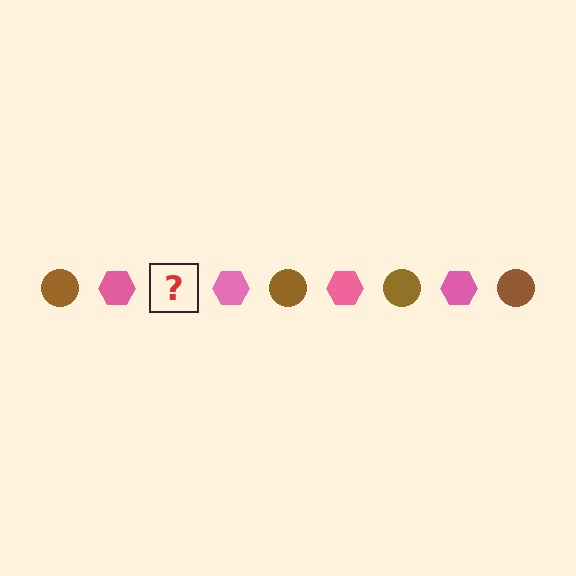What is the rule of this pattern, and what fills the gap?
The rule is that the pattern alternates between brown circle and pink hexagon. The gap should be filled with a brown circle.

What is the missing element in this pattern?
The missing element is a brown circle.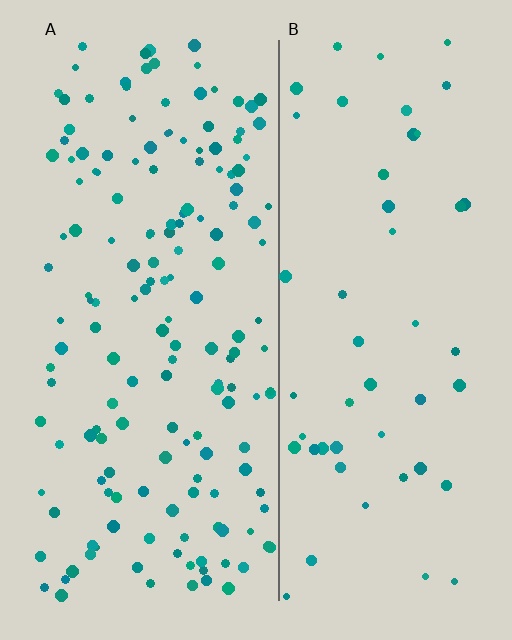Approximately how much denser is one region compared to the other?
Approximately 3.2× — region A over region B.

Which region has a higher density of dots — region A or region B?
A (the left).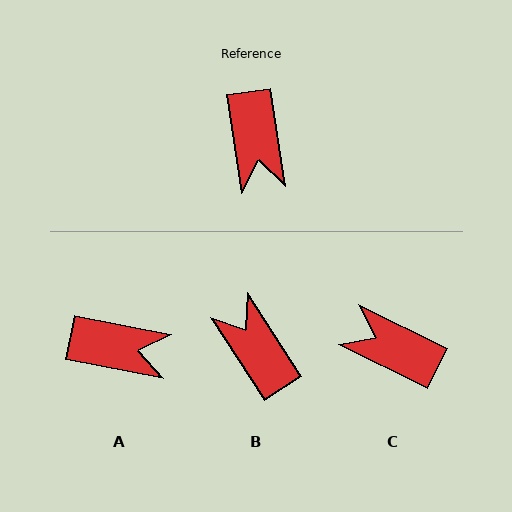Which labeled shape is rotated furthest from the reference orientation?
B, about 156 degrees away.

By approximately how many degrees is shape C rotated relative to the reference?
Approximately 125 degrees clockwise.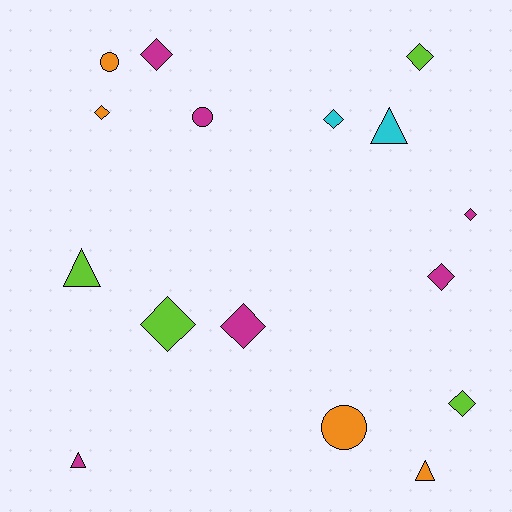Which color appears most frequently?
Magenta, with 6 objects.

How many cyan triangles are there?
There is 1 cyan triangle.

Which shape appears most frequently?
Diamond, with 9 objects.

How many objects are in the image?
There are 16 objects.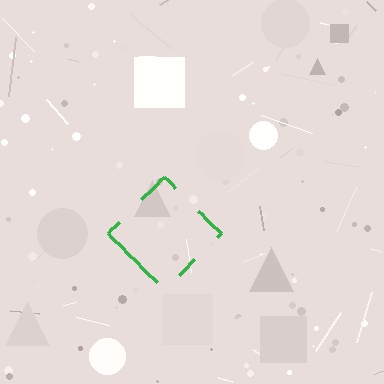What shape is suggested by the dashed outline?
The dashed outline suggests a diamond.